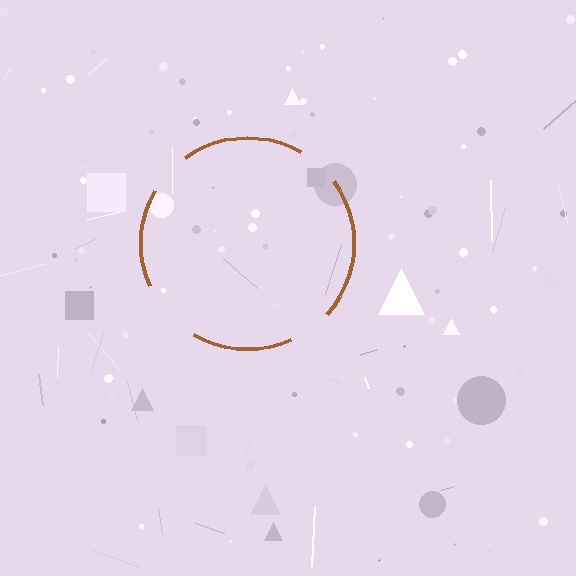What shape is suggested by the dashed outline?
The dashed outline suggests a circle.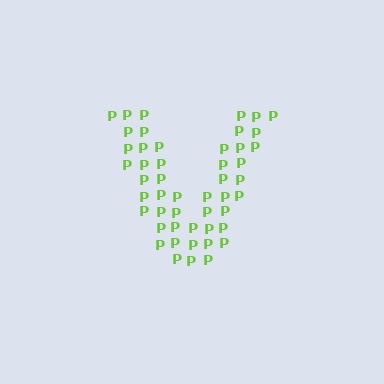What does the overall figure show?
The overall figure shows the letter V.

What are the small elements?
The small elements are letter P's.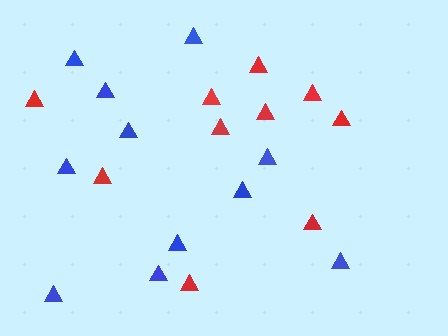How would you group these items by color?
There are 2 groups: one group of red triangles (10) and one group of blue triangles (11).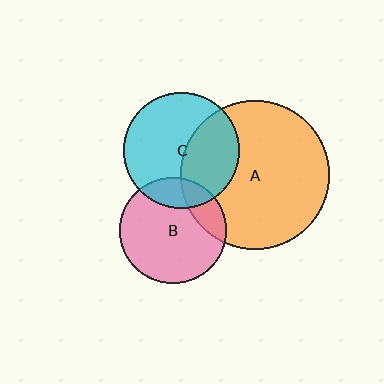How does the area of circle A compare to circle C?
Approximately 1.6 times.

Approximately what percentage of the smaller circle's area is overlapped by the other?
Approximately 15%.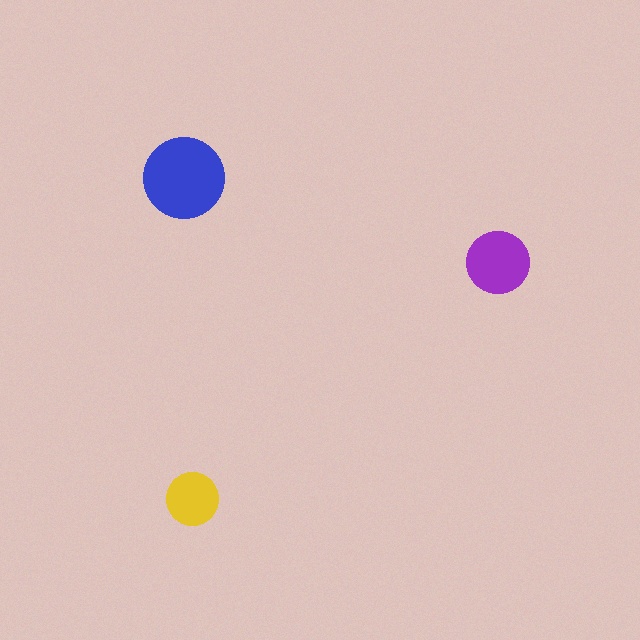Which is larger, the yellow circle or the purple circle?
The purple one.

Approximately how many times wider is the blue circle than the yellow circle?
About 1.5 times wider.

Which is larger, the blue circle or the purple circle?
The blue one.